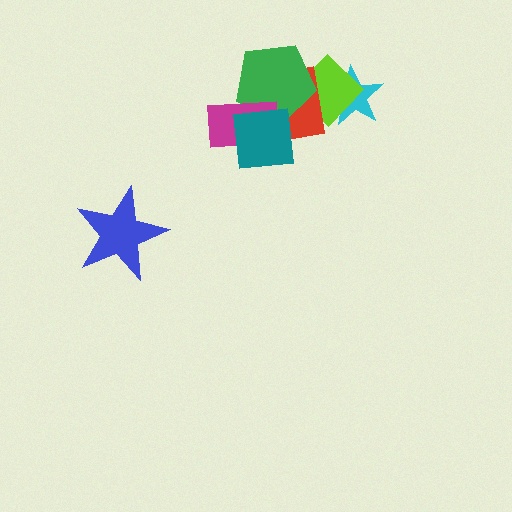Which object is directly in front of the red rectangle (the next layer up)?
The green pentagon is directly in front of the red rectangle.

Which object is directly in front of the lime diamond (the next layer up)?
The red rectangle is directly in front of the lime diamond.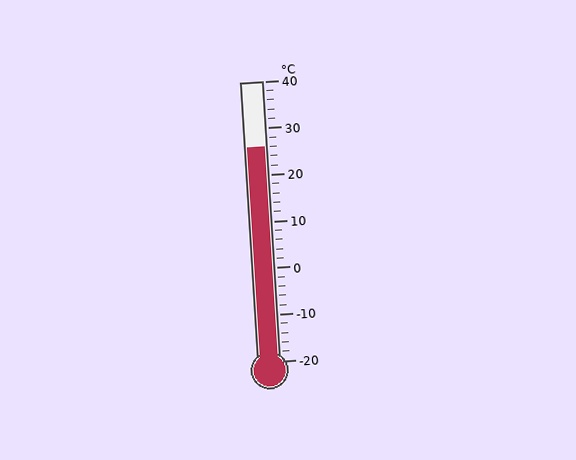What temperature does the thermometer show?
The thermometer shows approximately 26°C.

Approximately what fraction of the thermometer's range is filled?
The thermometer is filled to approximately 75% of its range.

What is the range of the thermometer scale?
The thermometer scale ranges from -20°C to 40°C.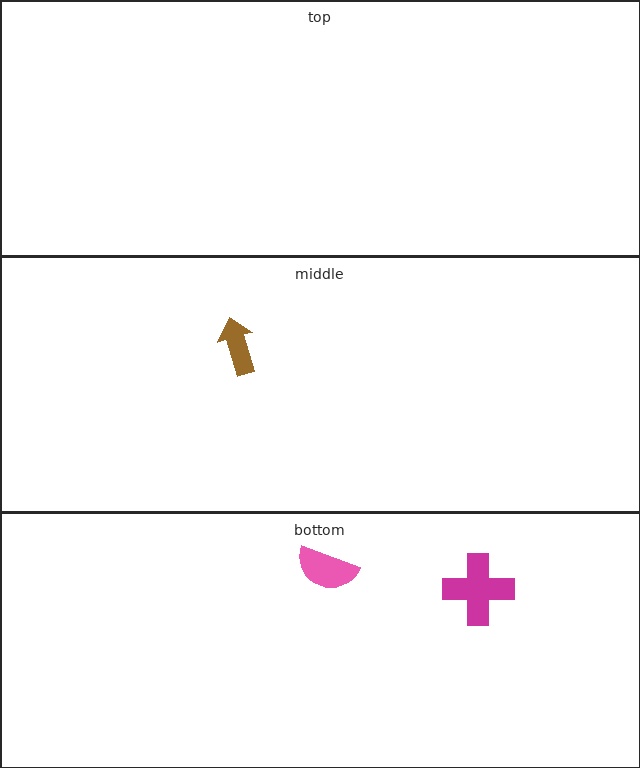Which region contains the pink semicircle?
The bottom region.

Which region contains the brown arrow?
The middle region.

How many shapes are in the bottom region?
2.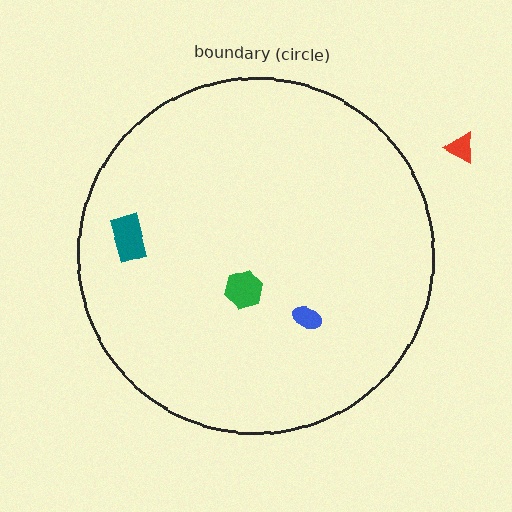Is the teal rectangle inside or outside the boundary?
Inside.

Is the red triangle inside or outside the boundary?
Outside.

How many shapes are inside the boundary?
3 inside, 1 outside.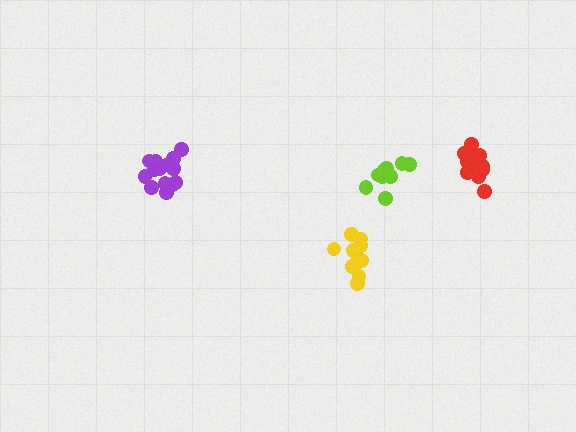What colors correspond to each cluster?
The clusters are colored: purple, lime, red, yellow.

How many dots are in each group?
Group 1: 16 dots, Group 2: 10 dots, Group 3: 14 dots, Group 4: 10 dots (50 total).